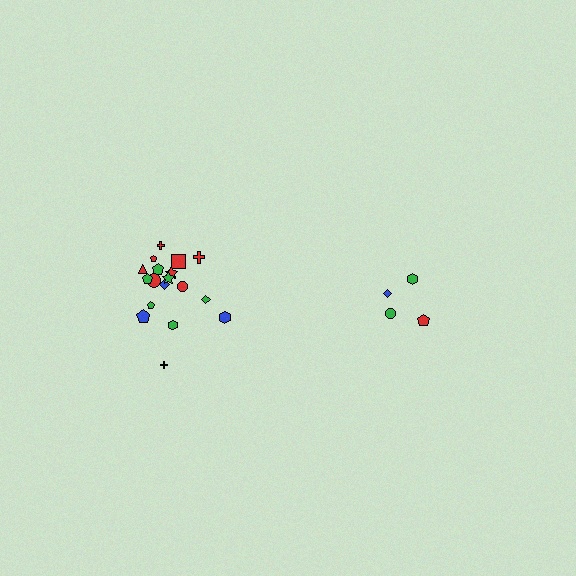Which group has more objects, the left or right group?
The left group.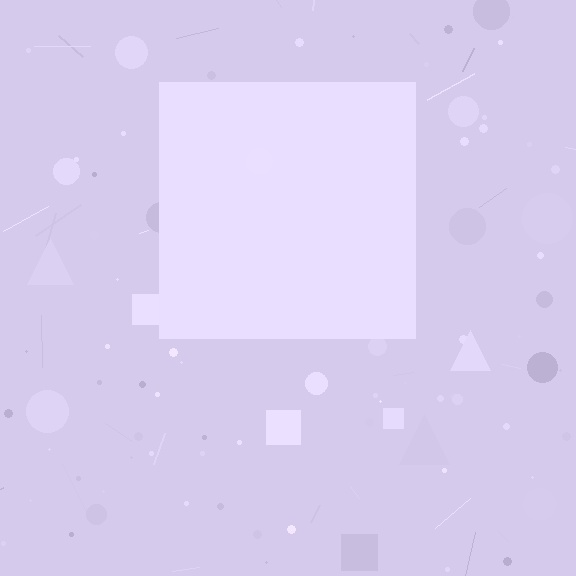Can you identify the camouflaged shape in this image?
The camouflaged shape is a square.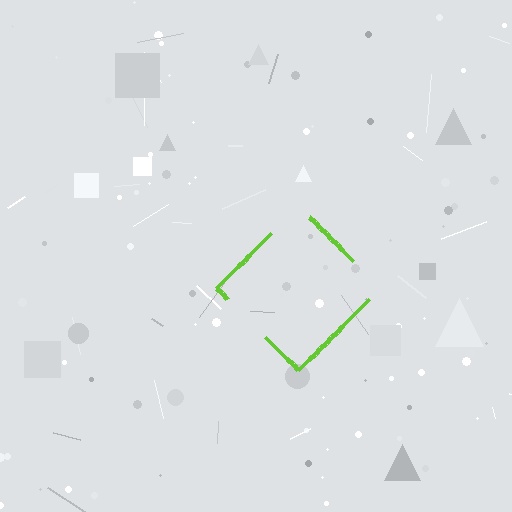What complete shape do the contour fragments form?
The contour fragments form a diamond.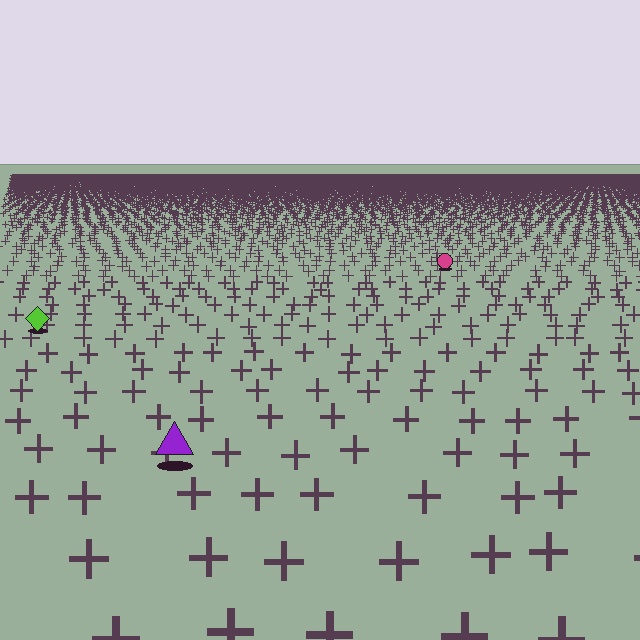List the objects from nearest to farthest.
From nearest to farthest: the purple triangle, the lime diamond, the magenta circle.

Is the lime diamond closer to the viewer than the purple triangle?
No. The purple triangle is closer — you can tell from the texture gradient: the ground texture is coarser near it.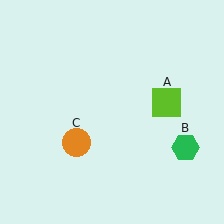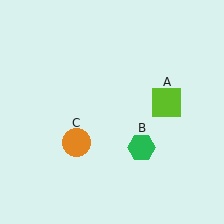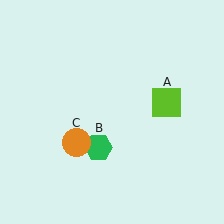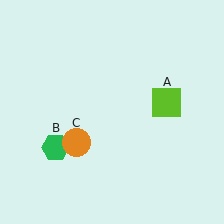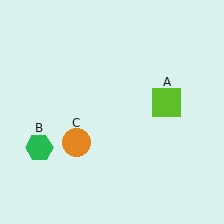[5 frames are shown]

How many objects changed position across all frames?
1 object changed position: green hexagon (object B).